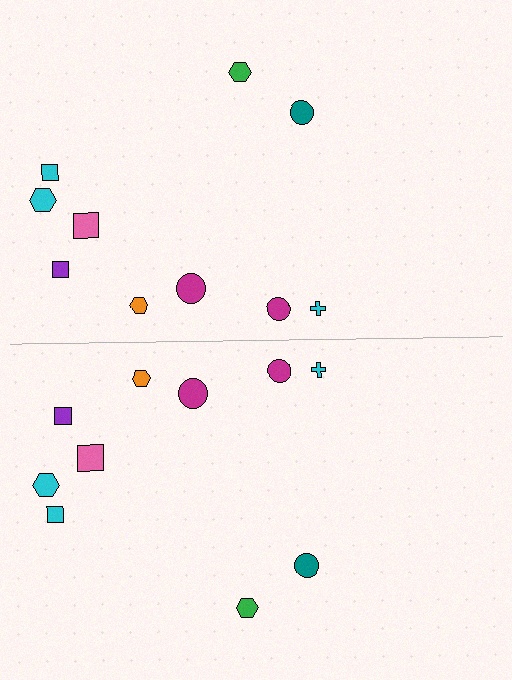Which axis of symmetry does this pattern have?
The pattern has a horizontal axis of symmetry running through the center of the image.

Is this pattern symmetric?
Yes, this pattern has bilateral (reflection) symmetry.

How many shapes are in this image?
There are 20 shapes in this image.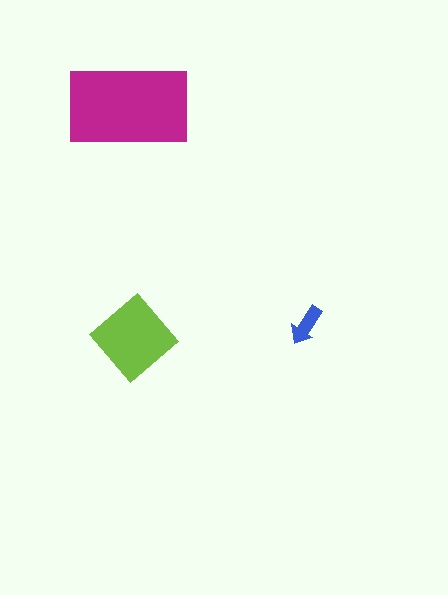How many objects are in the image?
There are 3 objects in the image.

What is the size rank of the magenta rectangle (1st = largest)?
1st.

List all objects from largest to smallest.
The magenta rectangle, the lime diamond, the blue arrow.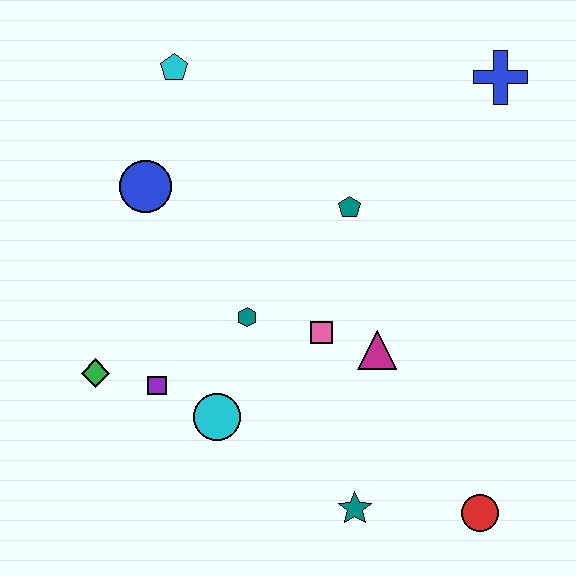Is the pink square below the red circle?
No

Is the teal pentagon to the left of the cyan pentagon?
No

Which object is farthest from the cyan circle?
The blue cross is farthest from the cyan circle.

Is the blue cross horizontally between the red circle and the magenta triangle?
No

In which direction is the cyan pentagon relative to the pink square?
The cyan pentagon is above the pink square.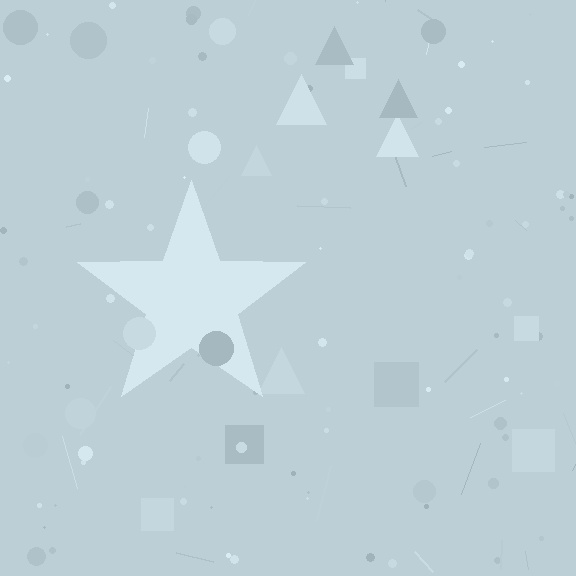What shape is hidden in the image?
A star is hidden in the image.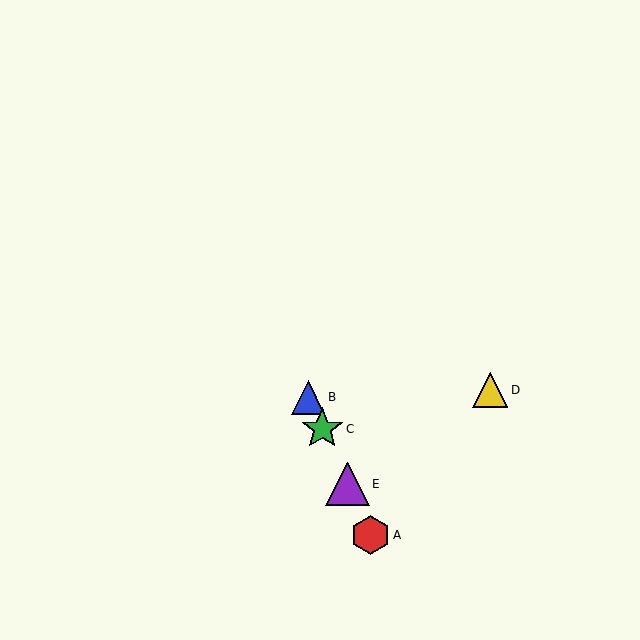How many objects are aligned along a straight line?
4 objects (A, B, C, E) are aligned along a straight line.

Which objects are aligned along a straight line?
Objects A, B, C, E are aligned along a straight line.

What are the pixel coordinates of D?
Object D is at (490, 390).